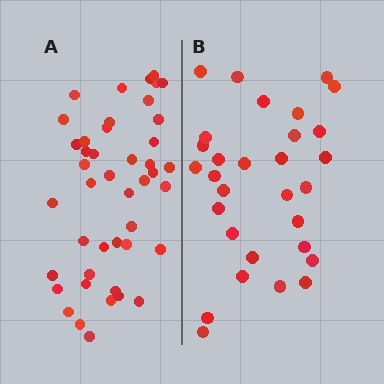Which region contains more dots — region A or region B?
Region A (the left region) has more dots.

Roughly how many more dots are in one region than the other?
Region A has approximately 15 more dots than region B.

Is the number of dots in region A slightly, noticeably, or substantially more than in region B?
Region A has substantially more. The ratio is roughly 1.5 to 1.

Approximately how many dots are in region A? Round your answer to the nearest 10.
About 40 dots. (The exact count is 44, which rounds to 40.)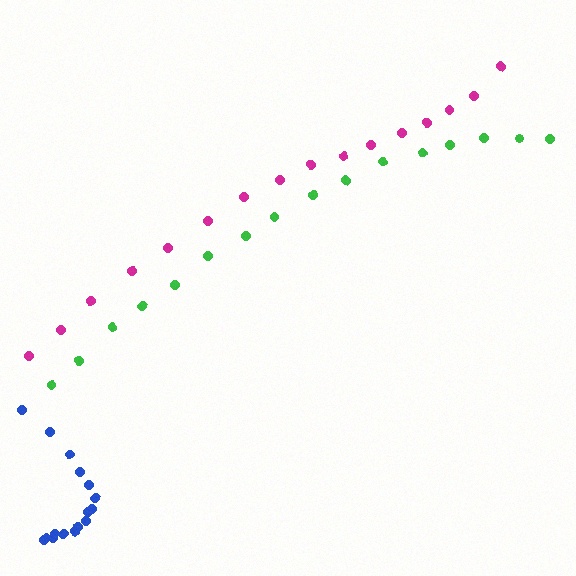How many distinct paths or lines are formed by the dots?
There are 3 distinct paths.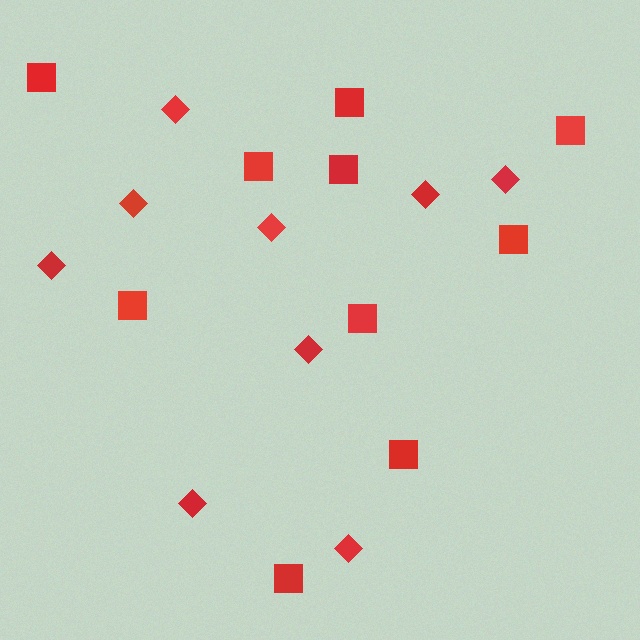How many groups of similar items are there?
There are 2 groups: one group of squares (10) and one group of diamonds (9).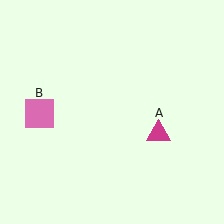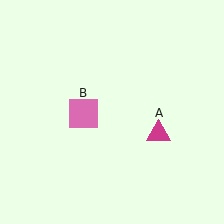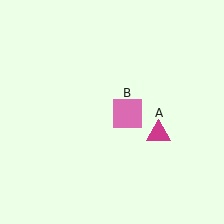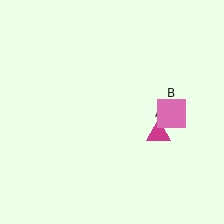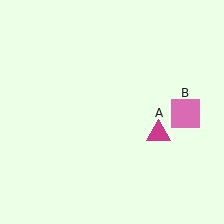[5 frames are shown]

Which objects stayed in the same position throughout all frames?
Magenta triangle (object A) remained stationary.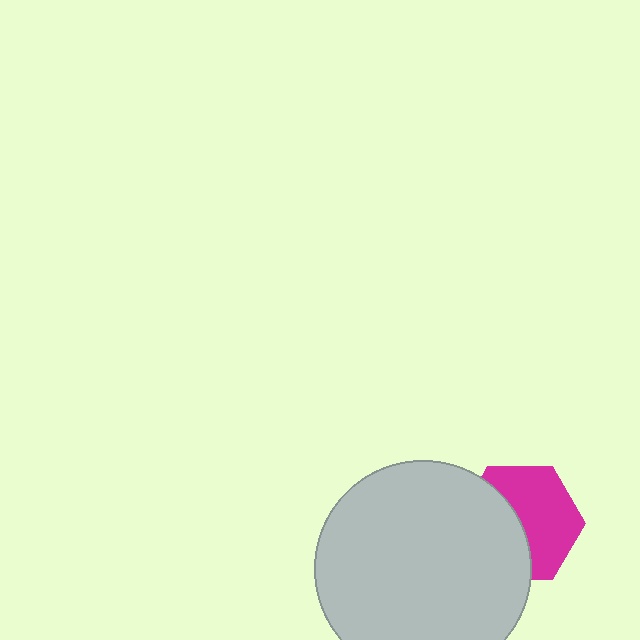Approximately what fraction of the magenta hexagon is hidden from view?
Roughly 45% of the magenta hexagon is hidden behind the light gray circle.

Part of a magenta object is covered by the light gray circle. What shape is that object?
It is a hexagon.